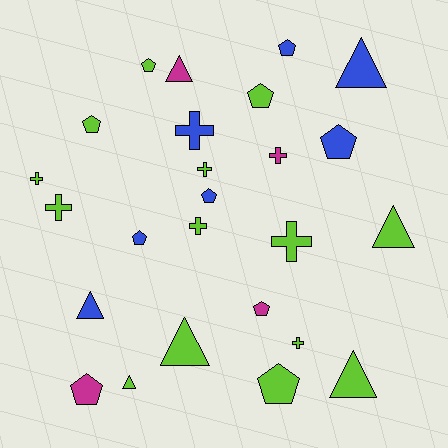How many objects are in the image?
There are 25 objects.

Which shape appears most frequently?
Pentagon, with 10 objects.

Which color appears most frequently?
Lime, with 14 objects.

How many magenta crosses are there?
There is 1 magenta cross.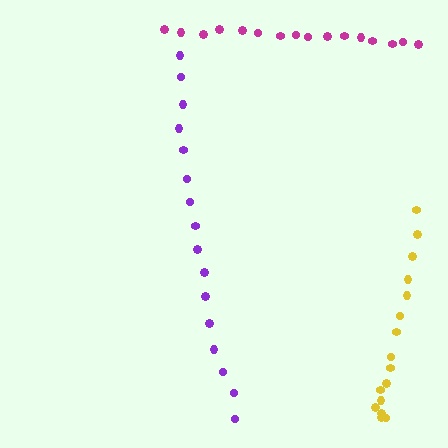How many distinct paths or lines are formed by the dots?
There are 3 distinct paths.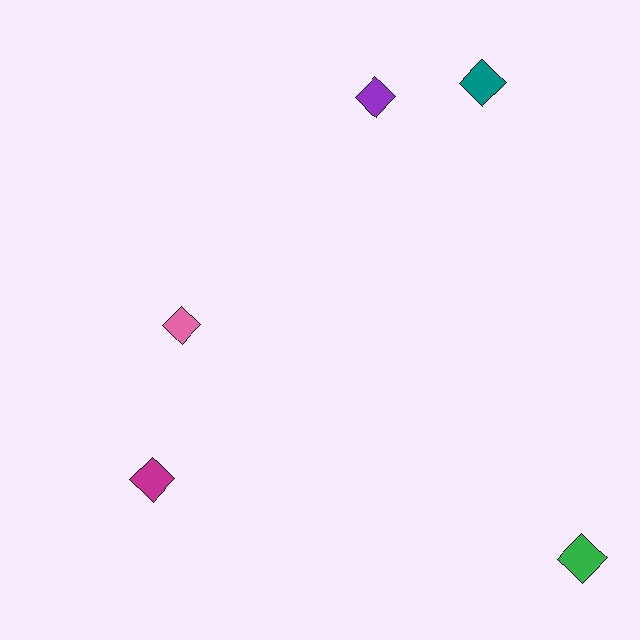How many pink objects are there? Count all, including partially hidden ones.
There is 1 pink object.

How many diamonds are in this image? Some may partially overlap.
There are 5 diamonds.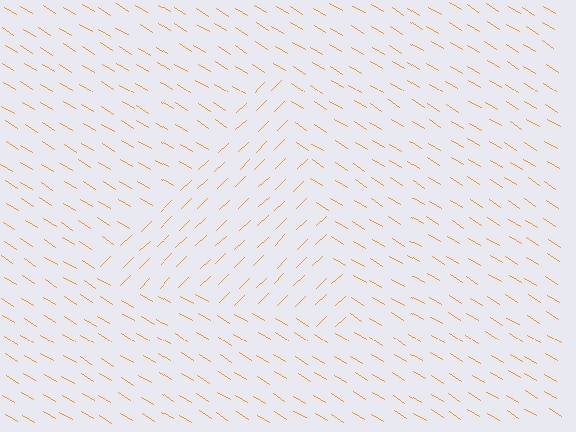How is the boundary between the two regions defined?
The boundary is defined purely by a change in line orientation (approximately 76 degrees difference). All lines are the same color and thickness.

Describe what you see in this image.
The image is filled with small orange line segments. A triangle region in the image has lines oriented differently from the surrounding lines, creating a visible texture boundary.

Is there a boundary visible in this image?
Yes, there is a texture boundary formed by a change in line orientation.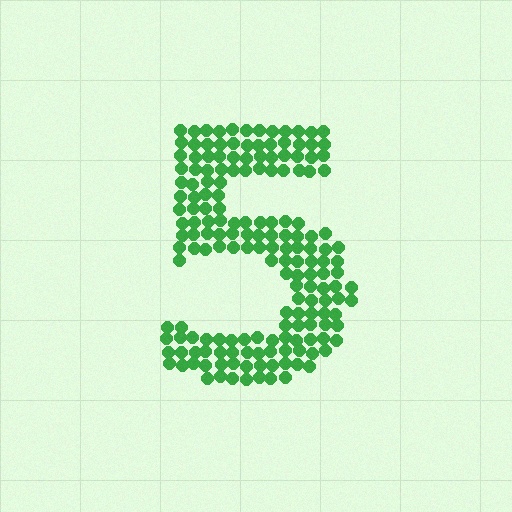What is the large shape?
The large shape is the digit 5.